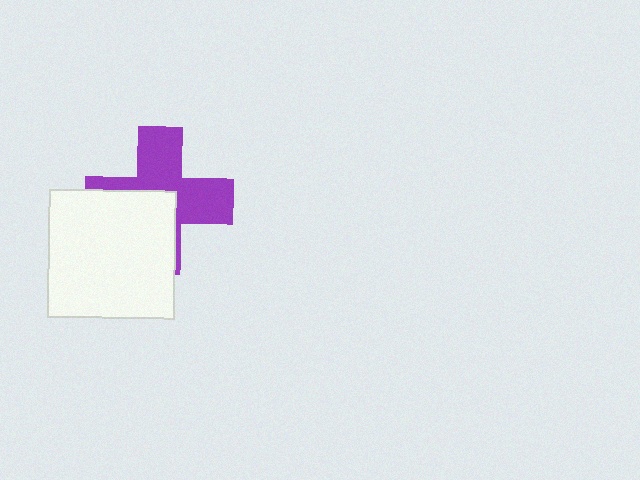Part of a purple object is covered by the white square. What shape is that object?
It is a cross.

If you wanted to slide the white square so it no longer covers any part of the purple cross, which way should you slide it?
Slide it toward the lower-left — that is the most direct way to separate the two shapes.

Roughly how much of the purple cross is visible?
About half of it is visible (roughly 57%).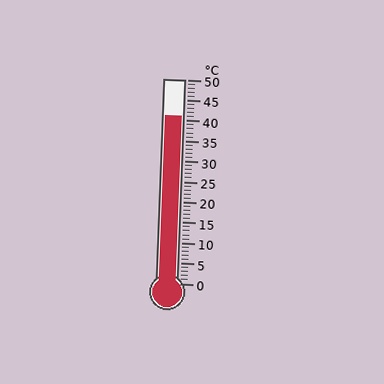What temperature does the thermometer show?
The thermometer shows approximately 41°C.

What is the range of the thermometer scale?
The thermometer scale ranges from 0°C to 50°C.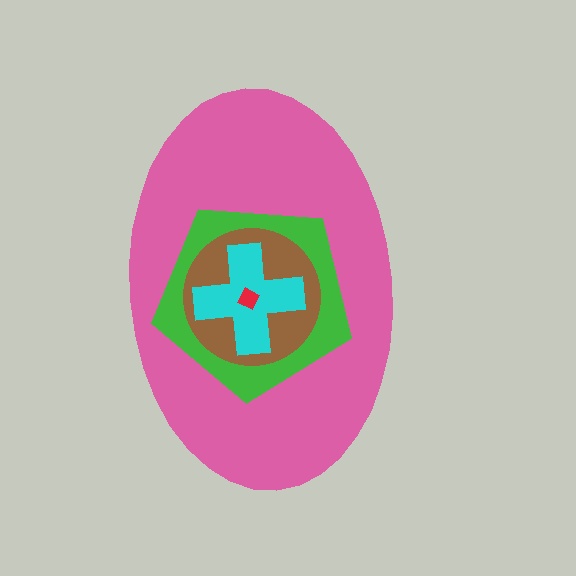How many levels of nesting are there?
5.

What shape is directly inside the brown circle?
The cyan cross.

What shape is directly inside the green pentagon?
The brown circle.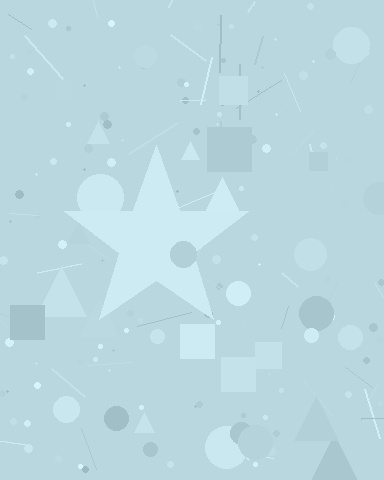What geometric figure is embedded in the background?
A star is embedded in the background.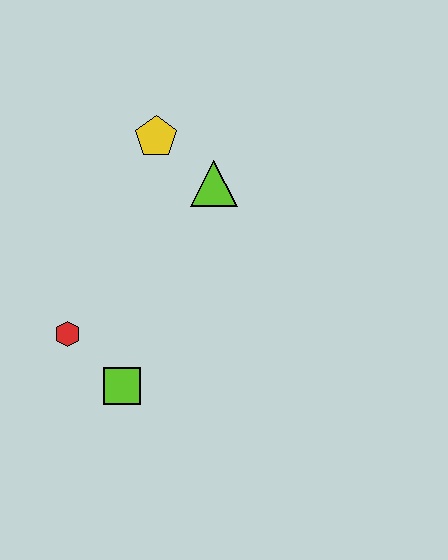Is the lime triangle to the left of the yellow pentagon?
No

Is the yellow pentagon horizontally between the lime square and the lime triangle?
Yes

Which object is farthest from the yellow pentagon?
The lime square is farthest from the yellow pentagon.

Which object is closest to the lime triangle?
The yellow pentagon is closest to the lime triangle.